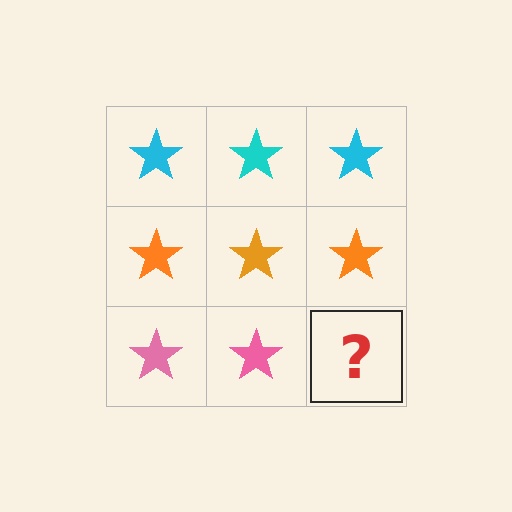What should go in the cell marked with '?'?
The missing cell should contain a pink star.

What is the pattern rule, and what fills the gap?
The rule is that each row has a consistent color. The gap should be filled with a pink star.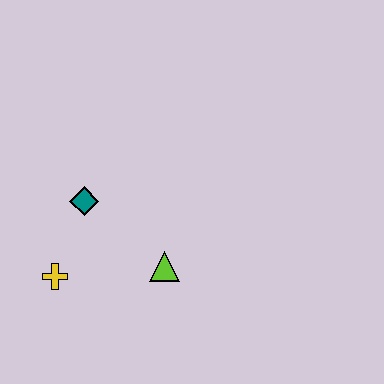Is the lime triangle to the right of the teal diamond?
Yes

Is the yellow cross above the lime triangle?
No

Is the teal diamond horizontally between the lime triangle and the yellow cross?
Yes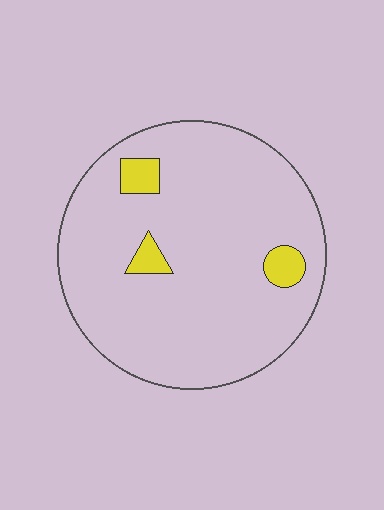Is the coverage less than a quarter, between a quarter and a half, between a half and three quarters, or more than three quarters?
Less than a quarter.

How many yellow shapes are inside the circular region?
3.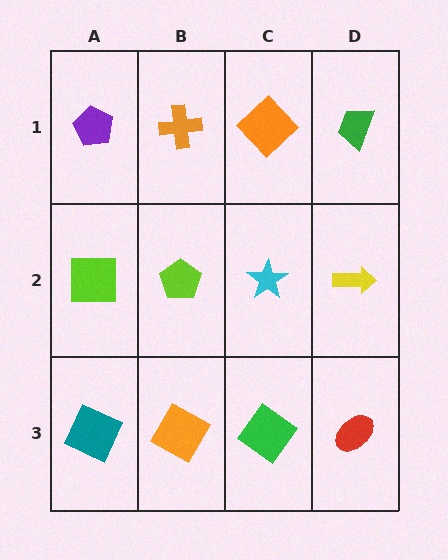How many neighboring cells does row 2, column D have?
3.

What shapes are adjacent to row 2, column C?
An orange diamond (row 1, column C), a green diamond (row 3, column C), a lime pentagon (row 2, column B), a yellow arrow (row 2, column D).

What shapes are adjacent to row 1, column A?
A lime square (row 2, column A), an orange cross (row 1, column B).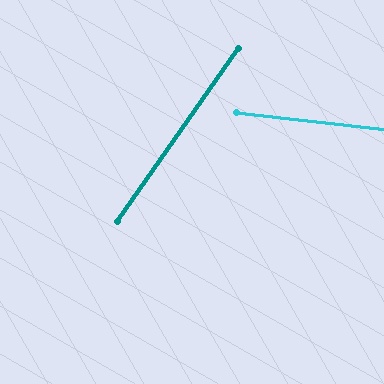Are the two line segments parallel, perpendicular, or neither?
Neither parallel nor perpendicular — they differ by about 61°.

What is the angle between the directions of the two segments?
Approximately 61 degrees.